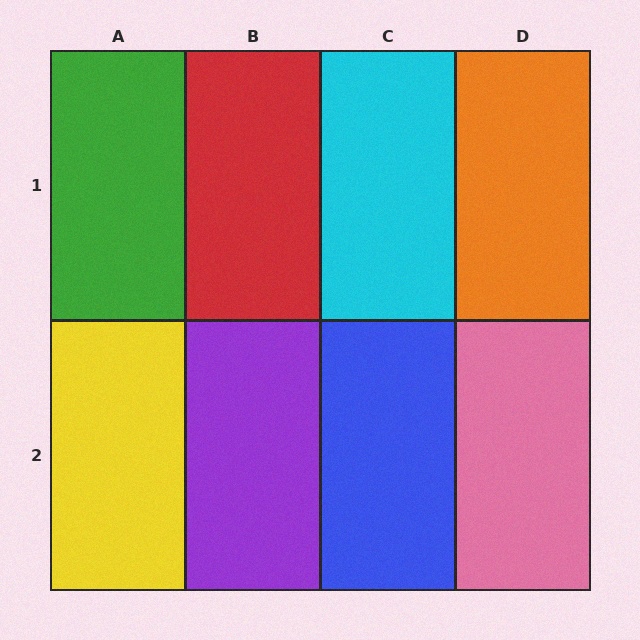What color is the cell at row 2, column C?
Blue.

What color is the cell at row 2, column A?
Yellow.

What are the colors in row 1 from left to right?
Green, red, cyan, orange.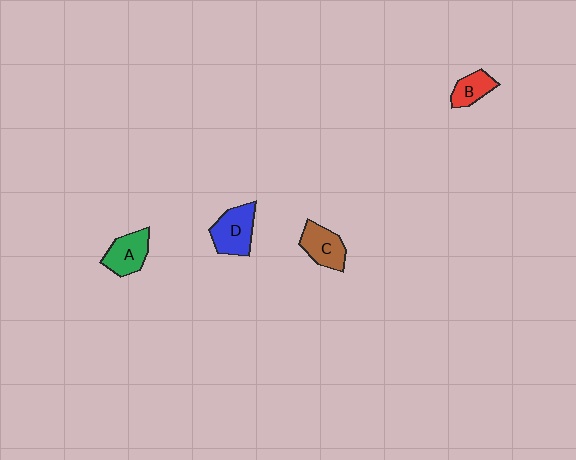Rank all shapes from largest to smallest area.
From largest to smallest: D (blue), C (brown), A (green), B (red).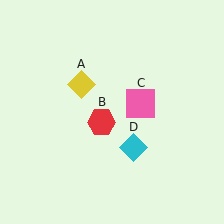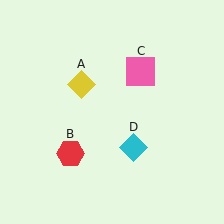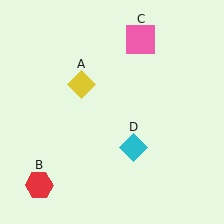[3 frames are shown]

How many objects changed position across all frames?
2 objects changed position: red hexagon (object B), pink square (object C).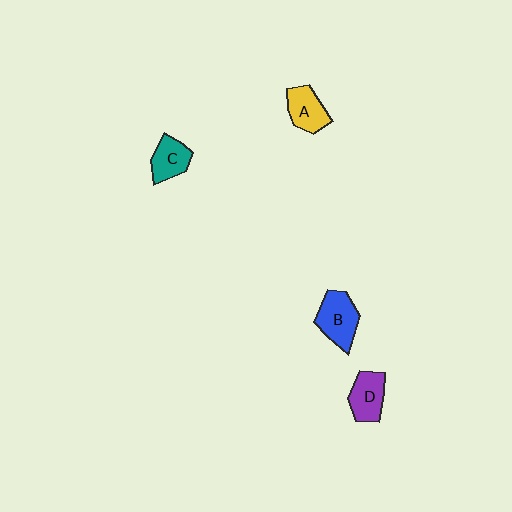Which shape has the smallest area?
Shape C (teal).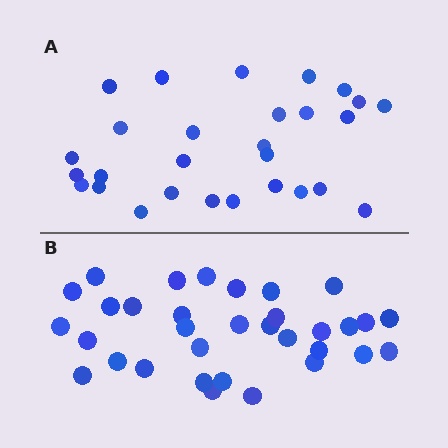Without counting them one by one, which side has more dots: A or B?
Region B (the bottom region) has more dots.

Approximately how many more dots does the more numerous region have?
Region B has about 5 more dots than region A.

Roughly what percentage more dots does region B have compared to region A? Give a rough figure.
About 20% more.